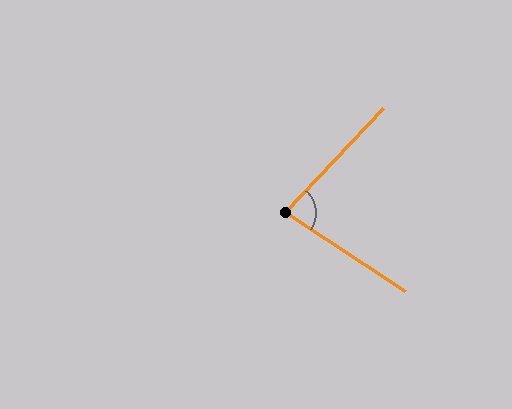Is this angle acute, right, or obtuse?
It is acute.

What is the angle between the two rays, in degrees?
Approximately 80 degrees.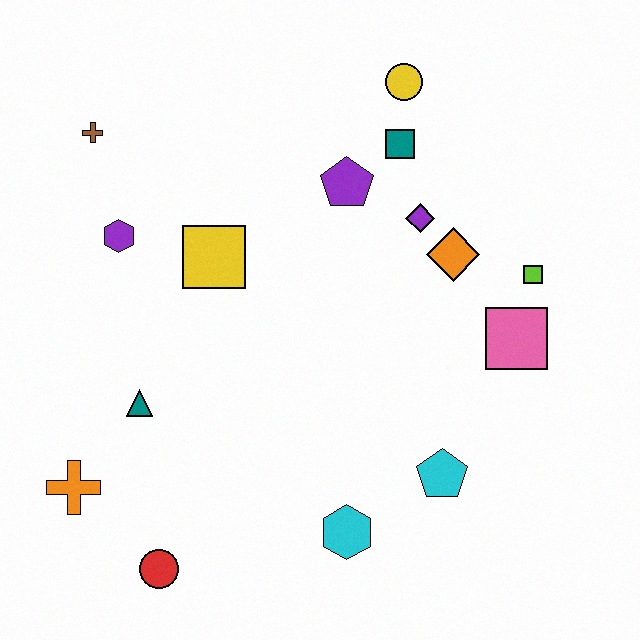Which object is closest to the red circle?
The orange cross is closest to the red circle.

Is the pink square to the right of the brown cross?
Yes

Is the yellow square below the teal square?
Yes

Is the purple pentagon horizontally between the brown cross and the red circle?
No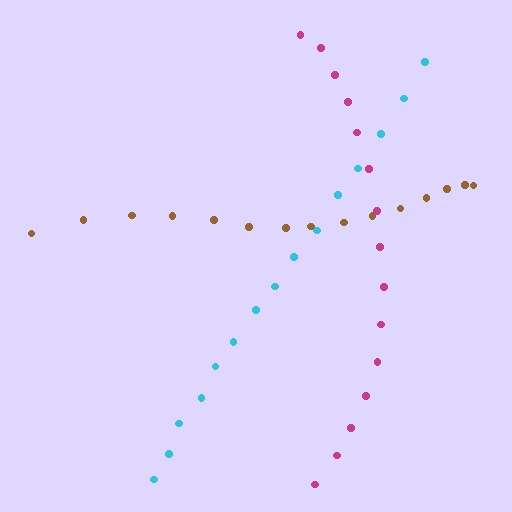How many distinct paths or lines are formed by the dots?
There are 3 distinct paths.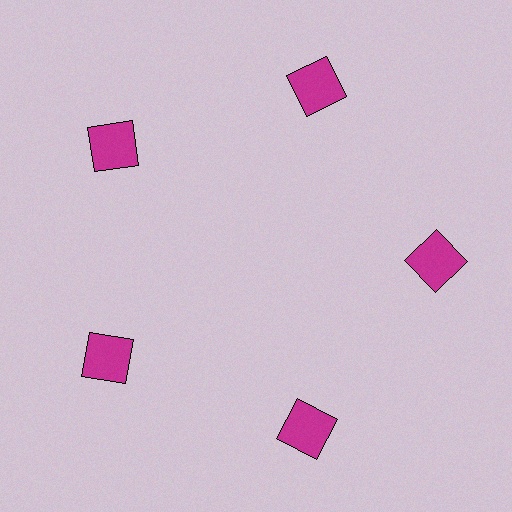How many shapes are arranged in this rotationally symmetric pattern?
There are 5 shapes, arranged in 5 groups of 1.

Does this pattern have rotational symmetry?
Yes, this pattern has 5-fold rotational symmetry. It looks the same after rotating 72 degrees around the center.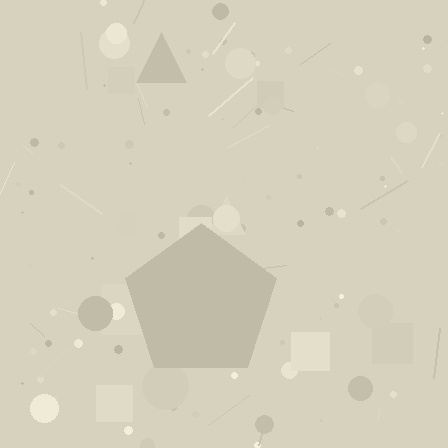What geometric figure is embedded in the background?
A pentagon is embedded in the background.